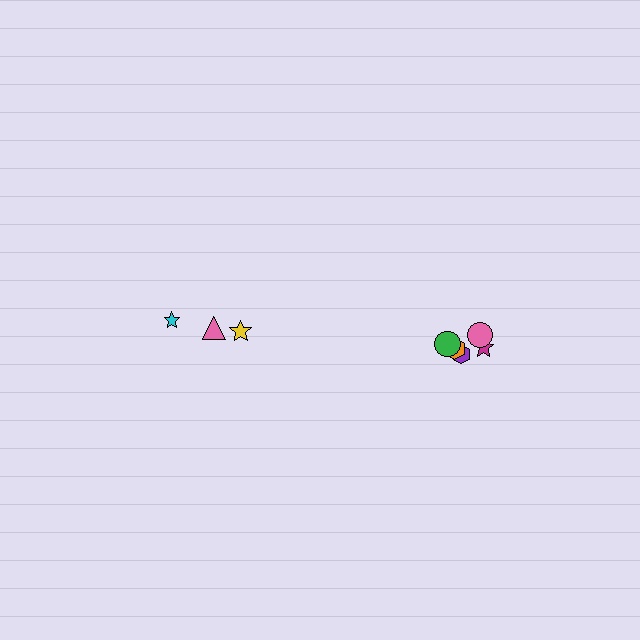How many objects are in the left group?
There are 3 objects.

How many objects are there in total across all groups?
There are 8 objects.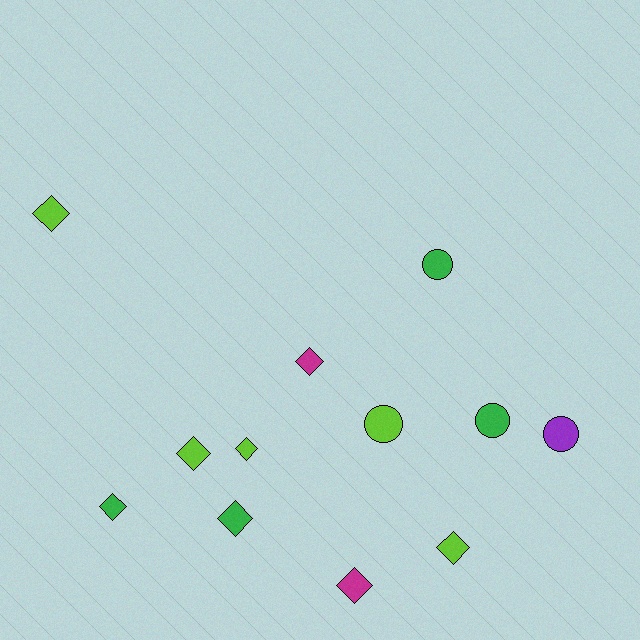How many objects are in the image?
There are 12 objects.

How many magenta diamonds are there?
There are 2 magenta diamonds.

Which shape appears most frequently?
Diamond, with 8 objects.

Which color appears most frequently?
Lime, with 5 objects.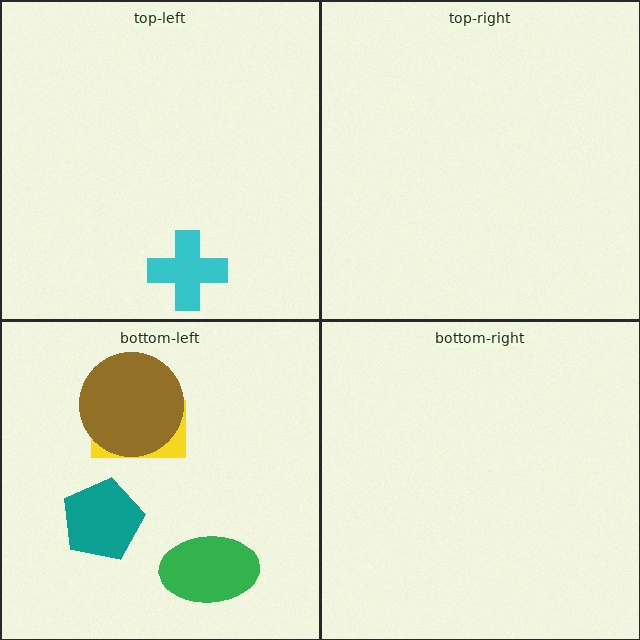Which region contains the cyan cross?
The top-left region.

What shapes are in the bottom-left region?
The green ellipse, the yellow rectangle, the brown circle, the teal pentagon.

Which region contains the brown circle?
The bottom-left region.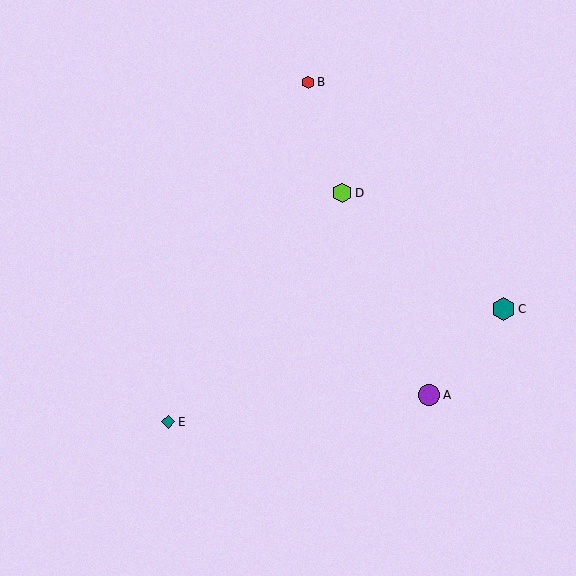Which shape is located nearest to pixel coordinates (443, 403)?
The purple circle (labeled A) at (429, 395) is nearest to that location.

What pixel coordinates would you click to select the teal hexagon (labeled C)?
Click at (504, 309) to select the teal hexagon C.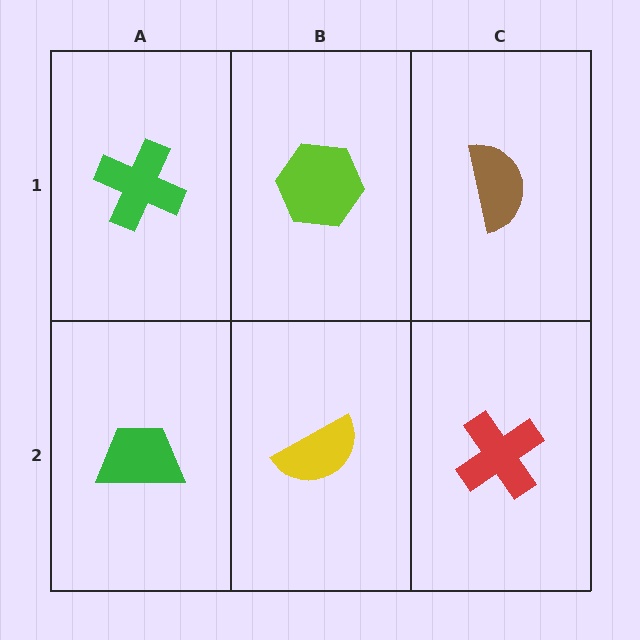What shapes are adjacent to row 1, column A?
A green trapezoid (row 2, column A), a lime hexagon (row 1, column B).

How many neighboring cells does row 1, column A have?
2.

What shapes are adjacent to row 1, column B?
A yellow semicircle (row 2, column B), a green cross (row 1, column A), a brown semicircle (row 1, column C).